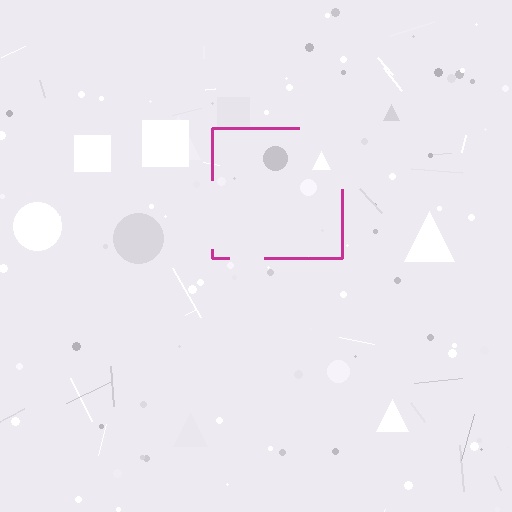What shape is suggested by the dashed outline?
The dashed outline suggests a square.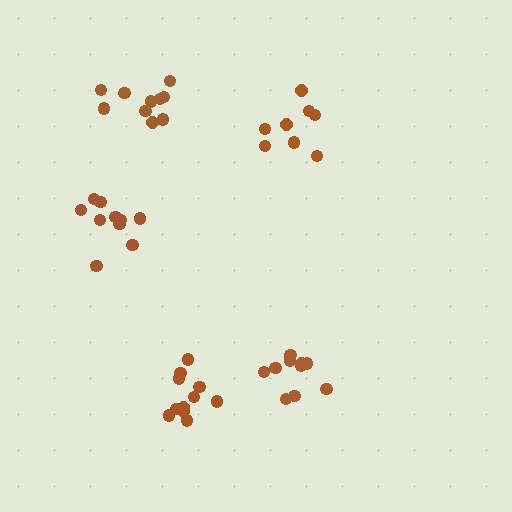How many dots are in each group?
Group 1: 10 dots, Group 2: 12 dots, Group 3: 8 dots, Group 4: 10 dots, Group 5: 11 dots (51 total).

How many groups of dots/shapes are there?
There are 5 groups.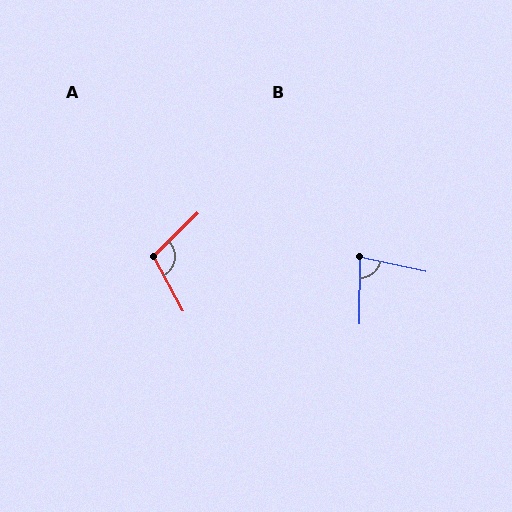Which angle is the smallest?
B, at approximately 78 degrees.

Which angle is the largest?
A, at approximately 106 degrees.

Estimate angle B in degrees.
Approximately 78 degrees.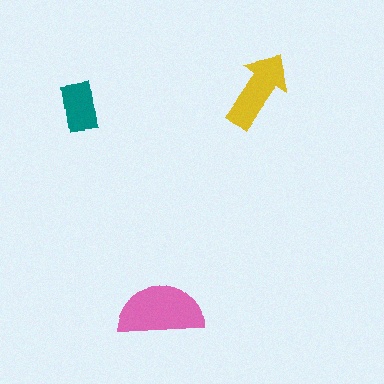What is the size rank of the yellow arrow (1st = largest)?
2nd.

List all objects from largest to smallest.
The pink semicircle, the yellow arrow, the teal rectangle.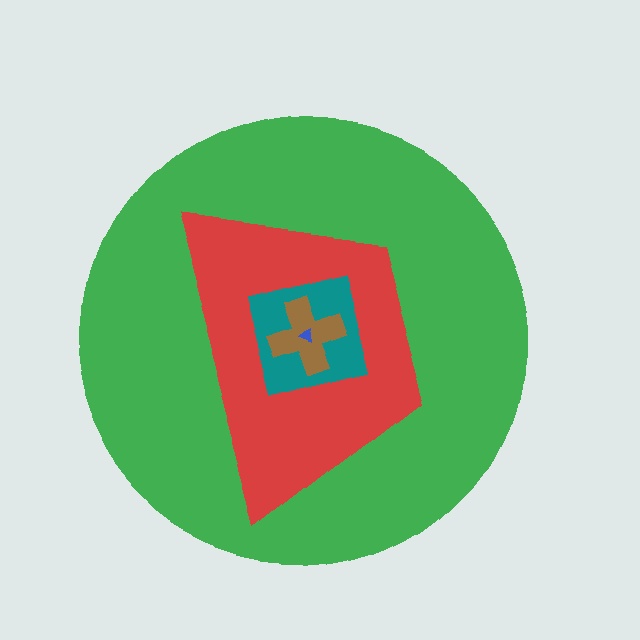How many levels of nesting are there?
5.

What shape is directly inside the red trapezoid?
The teal square.